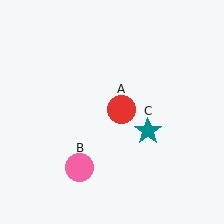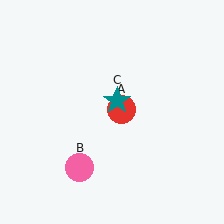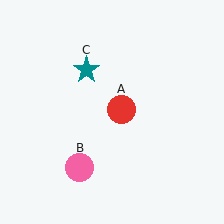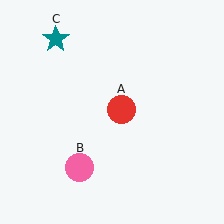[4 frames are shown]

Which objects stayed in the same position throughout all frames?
Red circle (object A) and pink circle (object B) remained stationary.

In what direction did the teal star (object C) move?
The teal star (object C) moved up and to the left.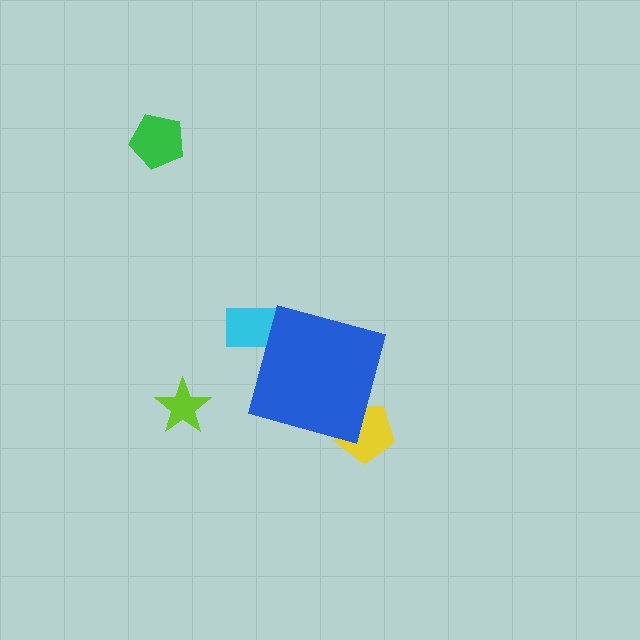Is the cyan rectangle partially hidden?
Yes, the cyan rectangle is partially hidden behind the blue diamond.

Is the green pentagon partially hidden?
No, the green pentagon is fully visible.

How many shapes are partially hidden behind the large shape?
2 shapes are partially hidden.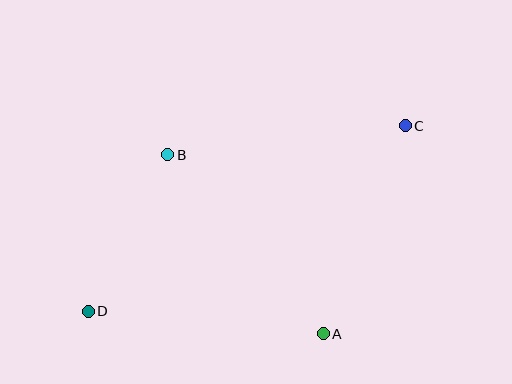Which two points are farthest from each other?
Points C and D are farthest from each other.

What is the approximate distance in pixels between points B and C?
The distance between B and C is approximately 239 pixels.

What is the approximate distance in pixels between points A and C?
The distance between A and C is approximately 224 pixels.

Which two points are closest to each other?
Points B and D are closest to each other.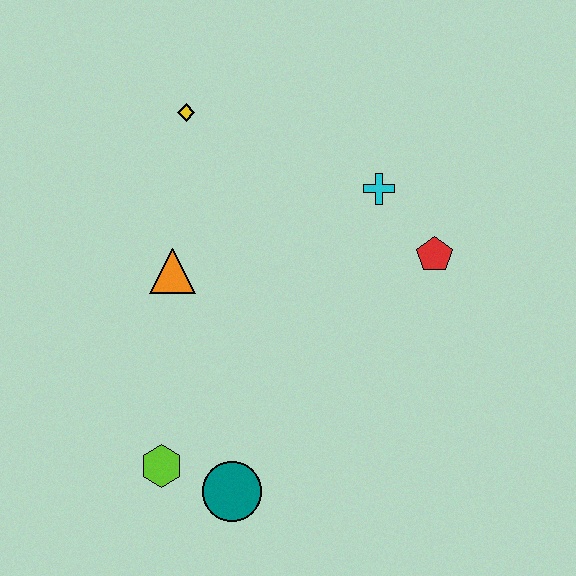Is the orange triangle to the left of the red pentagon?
Yes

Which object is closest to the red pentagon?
The cyan cross is closest to the red pentagon.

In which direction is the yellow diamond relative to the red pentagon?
The yellow diamond is to the left of the red pentagon.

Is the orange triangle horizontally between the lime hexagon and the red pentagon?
Yes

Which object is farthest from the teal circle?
The yellow diamond is farthest from the teal circle.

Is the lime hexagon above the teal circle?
Yes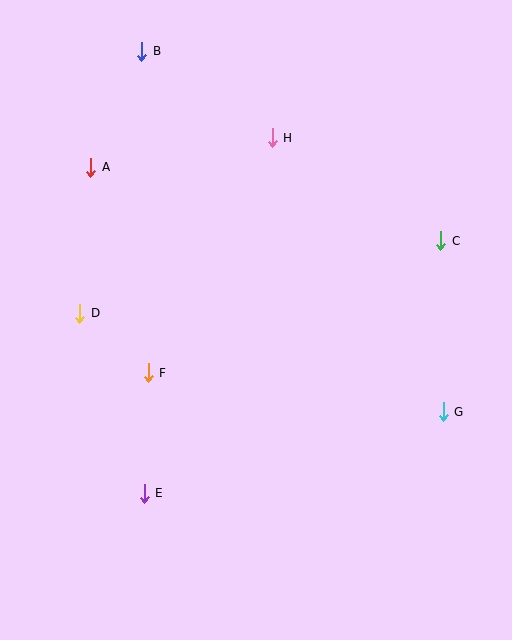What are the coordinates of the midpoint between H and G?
The midpoint between H and G is at (358, 275).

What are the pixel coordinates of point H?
Point H is at (272, 138).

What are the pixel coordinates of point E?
Point E is at (144, 493).